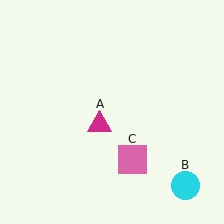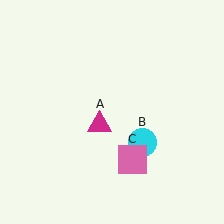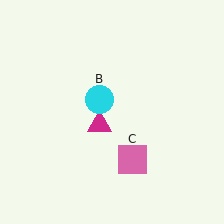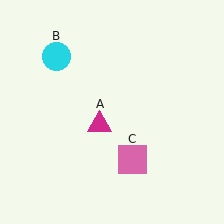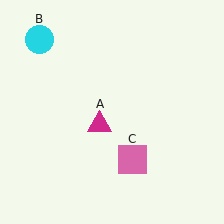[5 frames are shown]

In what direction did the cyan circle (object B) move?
The cyan circle (object B) moved up and to the left.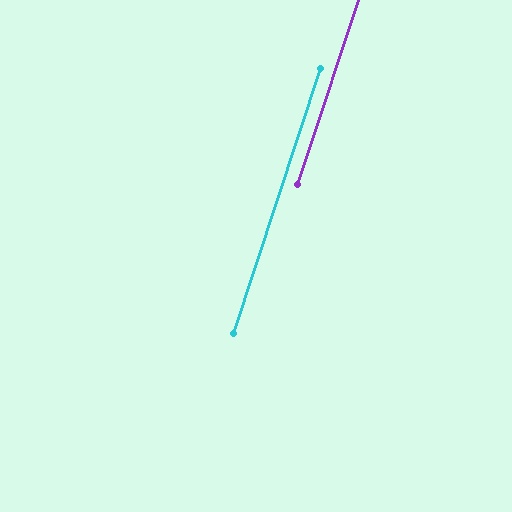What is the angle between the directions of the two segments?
Approximately 0 degrees.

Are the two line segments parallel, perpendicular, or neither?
Parallel — their directions differ by only 0.0°.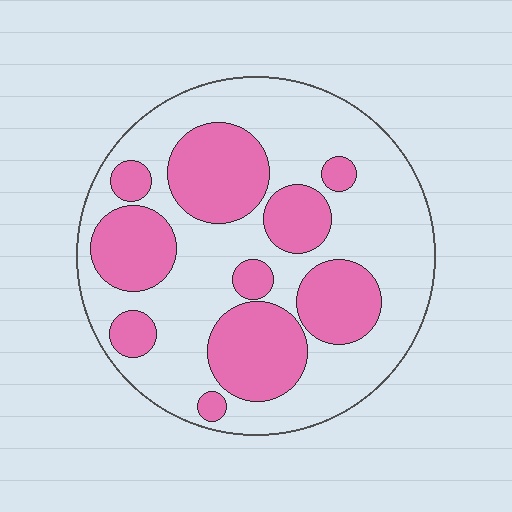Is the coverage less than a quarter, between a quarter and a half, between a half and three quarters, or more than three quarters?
Between a quarter and a half.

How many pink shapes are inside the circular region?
10.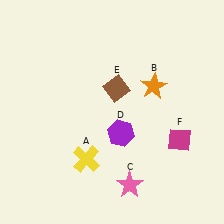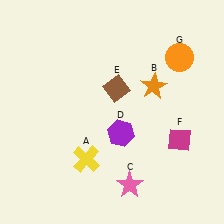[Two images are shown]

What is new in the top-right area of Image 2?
An orange circle (G) was added in the top-right area of Image 2.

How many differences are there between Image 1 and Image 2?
There is 1 difference between the two images.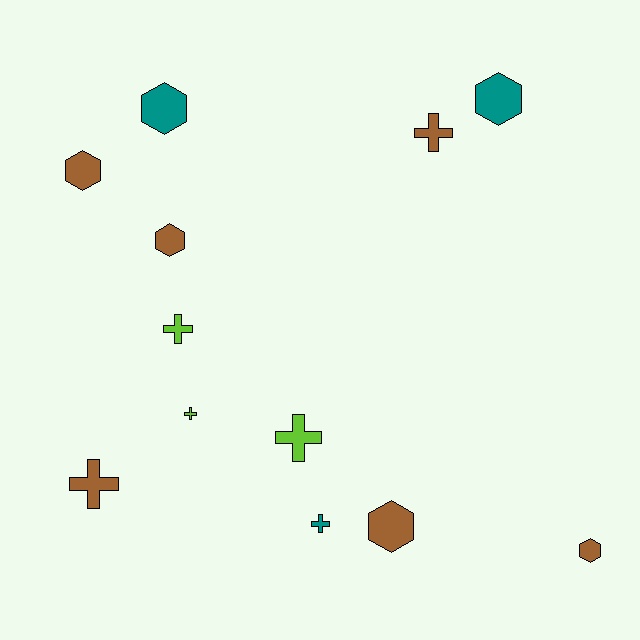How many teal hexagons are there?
There are 2 teal hexagons.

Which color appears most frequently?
Brown, with 6 objects.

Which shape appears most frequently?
Hexagon, with 6 objects.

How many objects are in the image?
There are 12 objects.